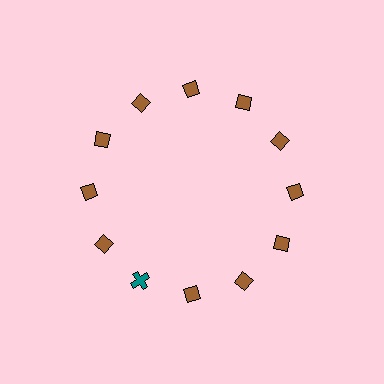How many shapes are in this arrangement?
There are 12 shapes arranged in a ring pattern.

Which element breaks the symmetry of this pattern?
The teal cross at roughly the 7 o'clock position breaks the symmetry. All other shapes are brown diamonds.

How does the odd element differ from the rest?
It differs in both color (teal instead of brown) and shape (cross instead of diamond).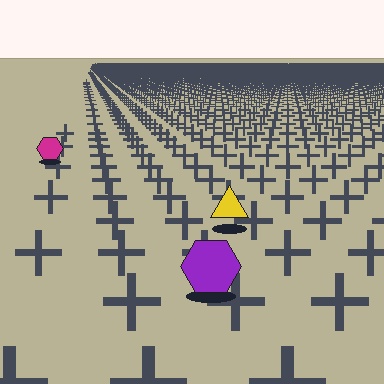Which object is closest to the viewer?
The purple hexagon is closest. The texture marks near it are larger and more spread out.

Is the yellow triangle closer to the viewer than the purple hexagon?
No. The purple hexagon is closer — you can tell from the texture gradient: the ground texture is coarser near it.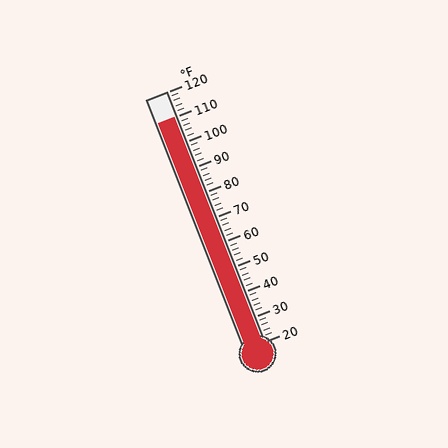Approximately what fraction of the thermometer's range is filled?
The thermometer is filled to approximately 90% of its range.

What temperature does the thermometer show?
The thermometer shows approximately 110°F.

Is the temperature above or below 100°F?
The temperature is above 100°F.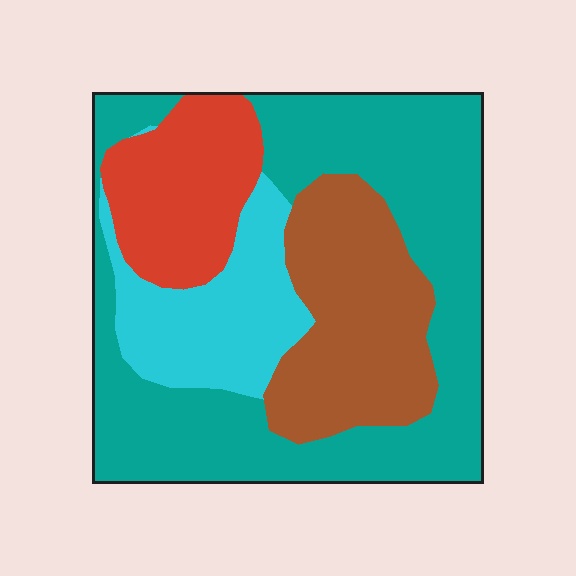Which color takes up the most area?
Teal, at roughly 45%.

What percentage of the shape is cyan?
Cyan covers roughly 15% of the shape.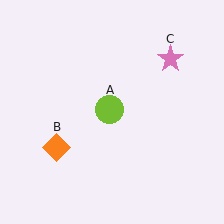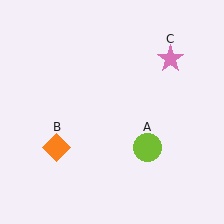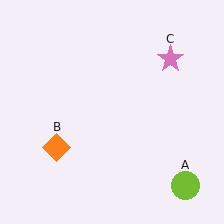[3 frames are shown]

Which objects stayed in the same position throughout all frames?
Orange diamond (object B) and pink star (object C) remained stationary.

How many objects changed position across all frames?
1 object changed position: lime circle (object A).